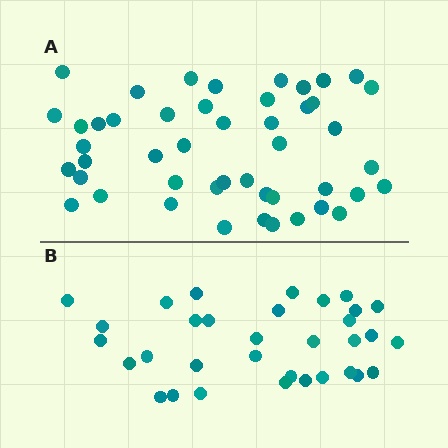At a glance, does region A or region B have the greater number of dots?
Region A (the top region) has more dots.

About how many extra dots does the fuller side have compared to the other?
Region A has approximately 15 more dots than region B.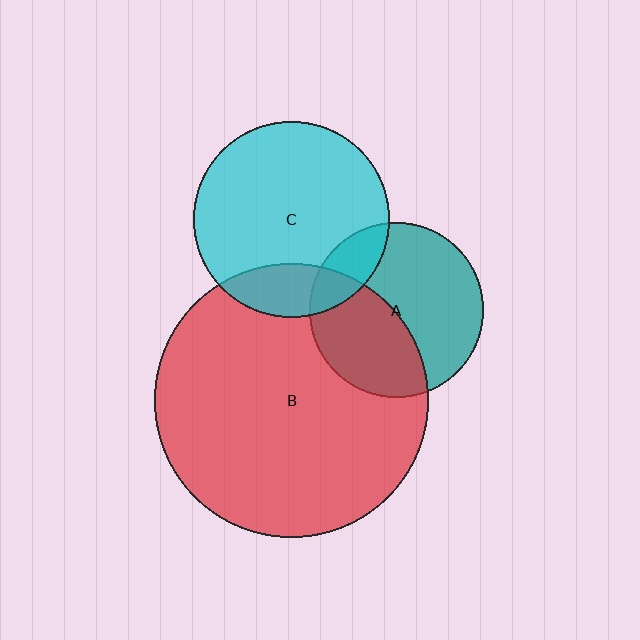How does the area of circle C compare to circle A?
Approximately 1.3 times.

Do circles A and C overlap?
Yes.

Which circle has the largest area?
Circle B (red).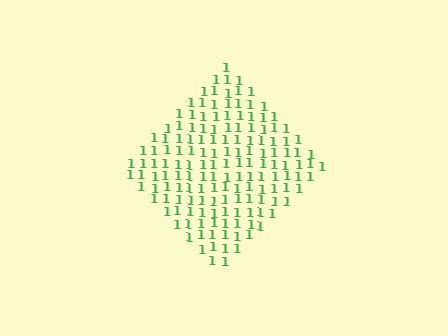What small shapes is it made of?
It is made of small digit 1's.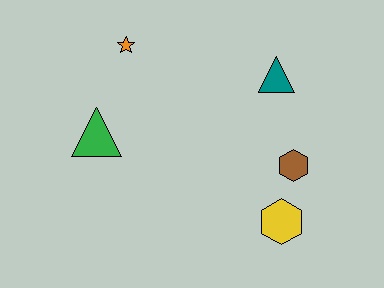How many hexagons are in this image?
There are 2 hexagons.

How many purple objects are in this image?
There are no purple objects.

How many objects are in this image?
There are 5 objects.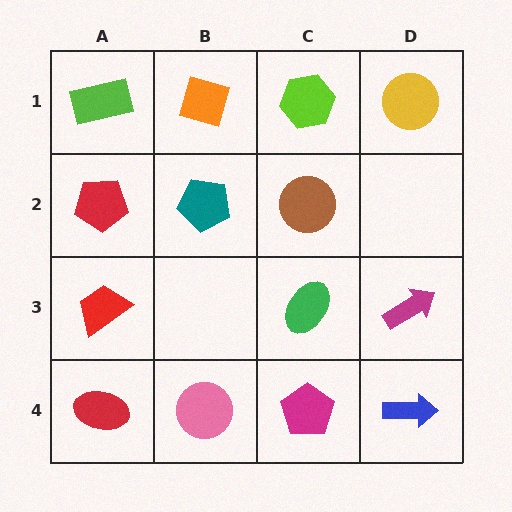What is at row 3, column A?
A red trapezoid.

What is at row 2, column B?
A teal pentagon.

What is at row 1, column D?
A yellow circle.